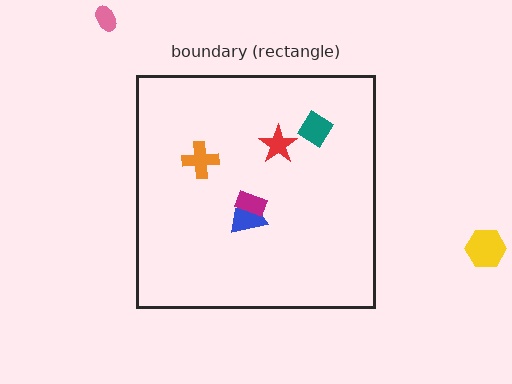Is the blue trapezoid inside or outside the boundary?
Inside.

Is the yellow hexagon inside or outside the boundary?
Outside.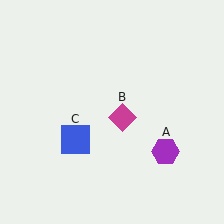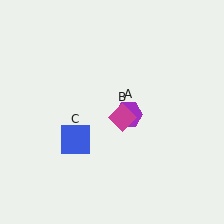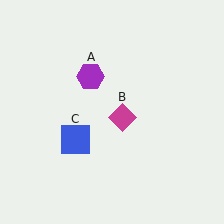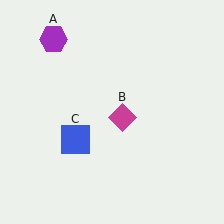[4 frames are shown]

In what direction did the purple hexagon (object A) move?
The purple hexagon (object A) moved up and to the left.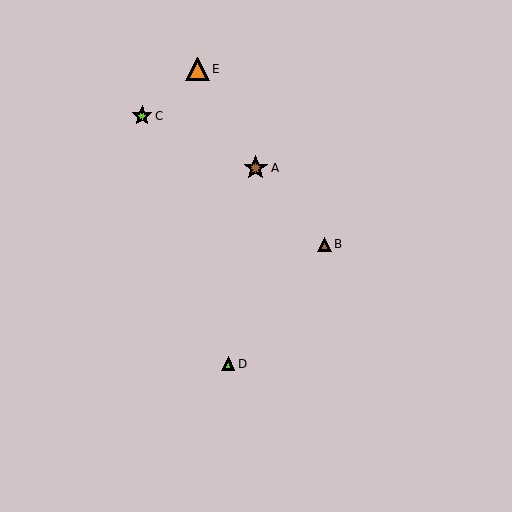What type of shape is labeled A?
Shape A is a brown star.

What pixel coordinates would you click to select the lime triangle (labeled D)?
Click at (228, 364) to select the lime triangle D.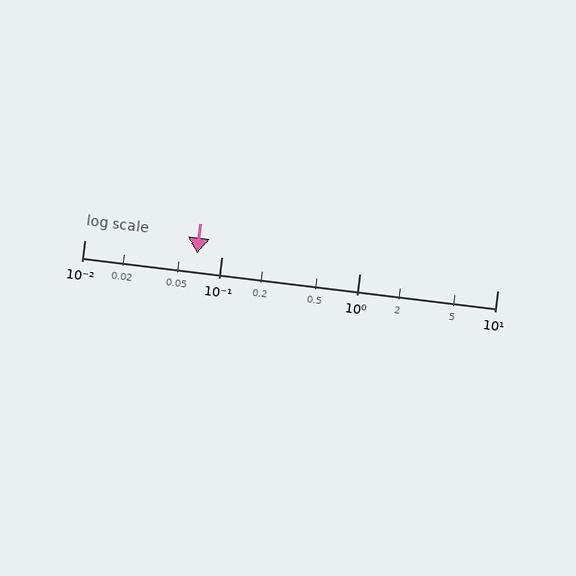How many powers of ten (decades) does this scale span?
The scale spans 3 decades, from 0.01 to 10.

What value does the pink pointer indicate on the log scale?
The pointer indicates approximately 0.066.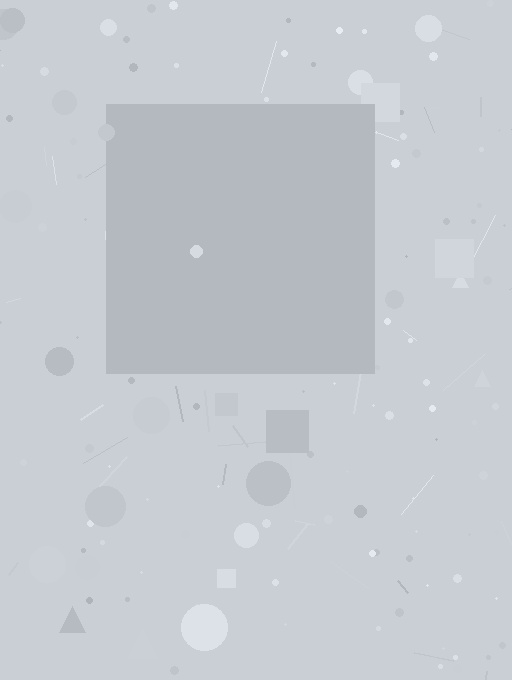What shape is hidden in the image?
A square is hidden in the image.